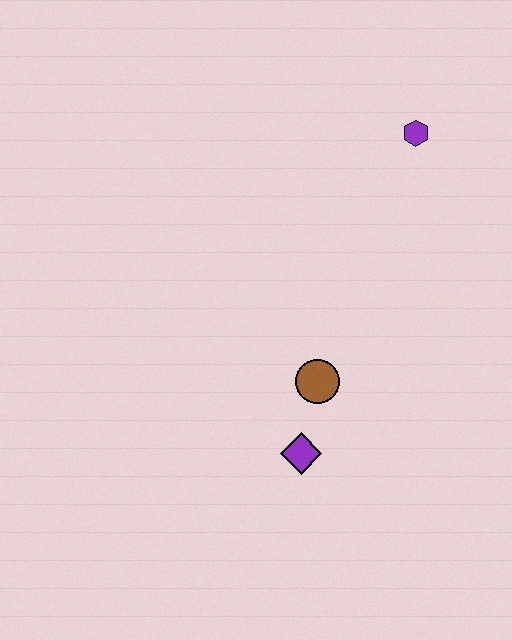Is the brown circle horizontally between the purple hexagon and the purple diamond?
Yes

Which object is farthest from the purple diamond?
The purple hexagon is farthest from the purple diamond.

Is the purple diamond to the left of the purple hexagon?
Yes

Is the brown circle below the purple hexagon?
Yes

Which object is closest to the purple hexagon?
The brown circle is closest to the purple hexagon.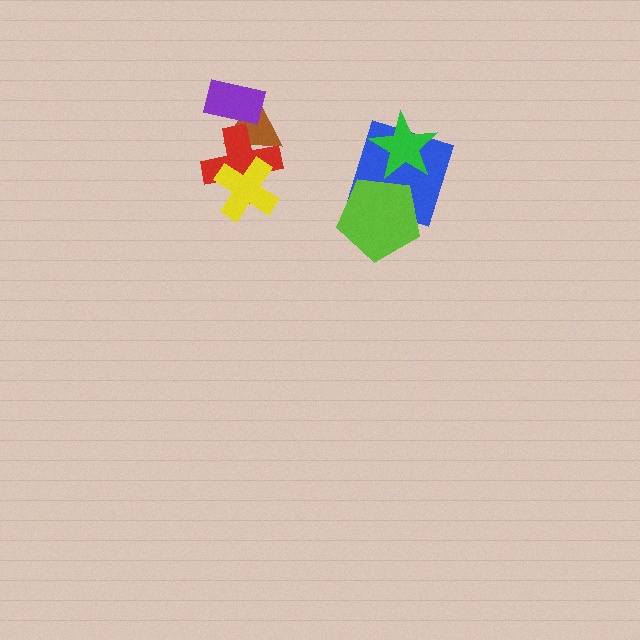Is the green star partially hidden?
No, no other shape covers it.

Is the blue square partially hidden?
Yes, it is partially covered by another shape.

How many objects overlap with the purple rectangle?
1 object overlaps with the purple rectangle.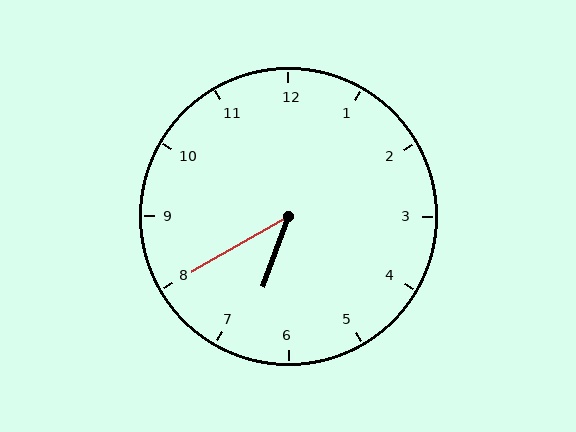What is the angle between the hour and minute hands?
Approximately 40 degrees.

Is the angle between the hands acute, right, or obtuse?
It is acute.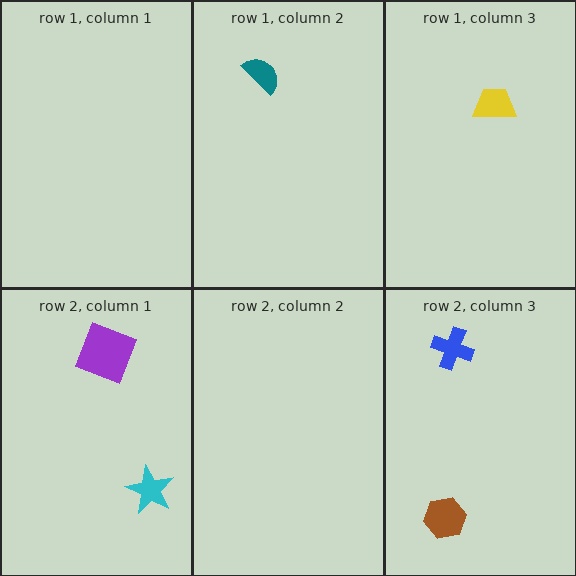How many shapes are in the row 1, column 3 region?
1.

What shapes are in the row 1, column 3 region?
The yellow trapezoid.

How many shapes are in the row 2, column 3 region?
2.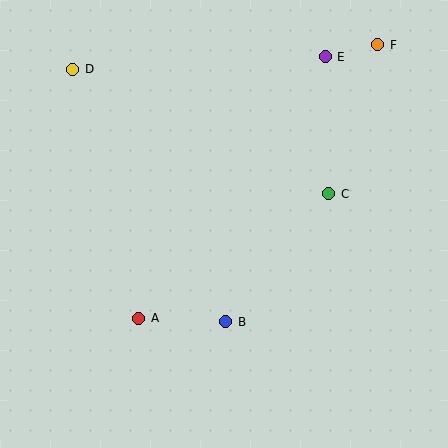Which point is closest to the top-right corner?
Point F is closest to the top-right corner.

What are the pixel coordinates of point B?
Point B is at (226, 322).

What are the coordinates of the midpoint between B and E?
The midpoint between B and E is at (275, 189).